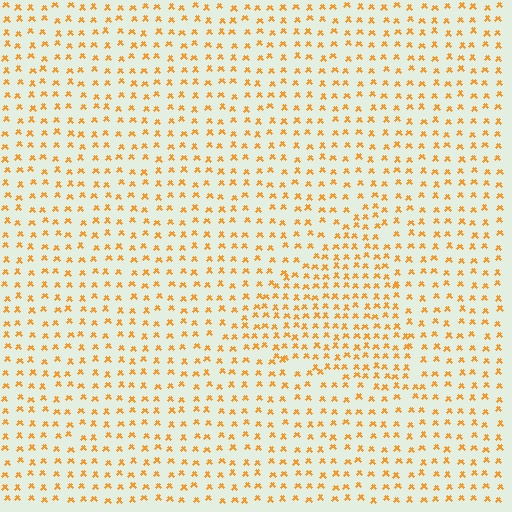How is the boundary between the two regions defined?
The boundary is defined by a change in element density (approximately 1.6x ratio). All elements are the same color, size, and shape.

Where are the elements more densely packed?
The elements are more densely packed inside the triangle boundary.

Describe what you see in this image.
The image contains small orange elements arranged at two different densities. A triangle-shaped region is visible where the elements are more densely packed than the surrounding area.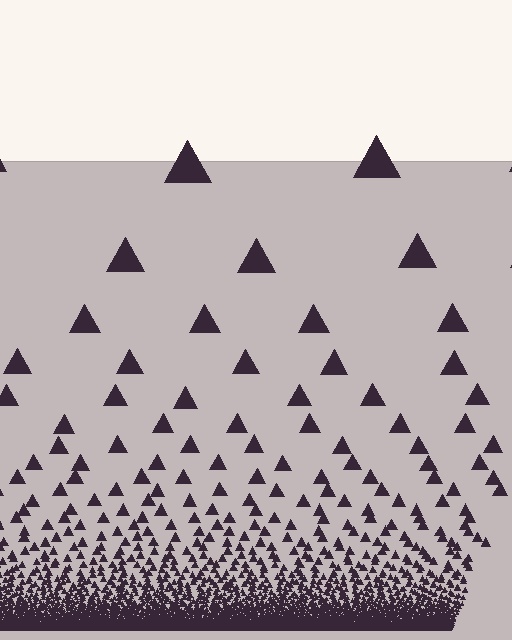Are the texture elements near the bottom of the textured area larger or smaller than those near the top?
Smaller. The gradient is inverted — elements near the bottom are smaller and denser.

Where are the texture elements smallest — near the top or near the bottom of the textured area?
Near the bottom.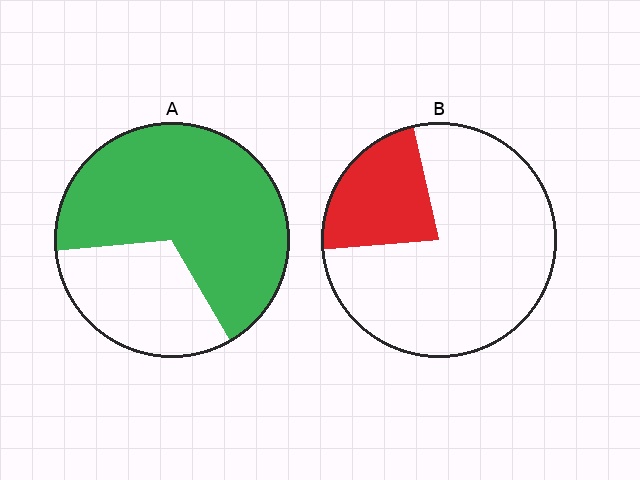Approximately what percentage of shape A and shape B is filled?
A is approximately 70% and B is approximately 25%.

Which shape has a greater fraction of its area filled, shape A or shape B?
Shape A.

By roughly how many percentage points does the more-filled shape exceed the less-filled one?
By roughly 45 percentage points (A over B).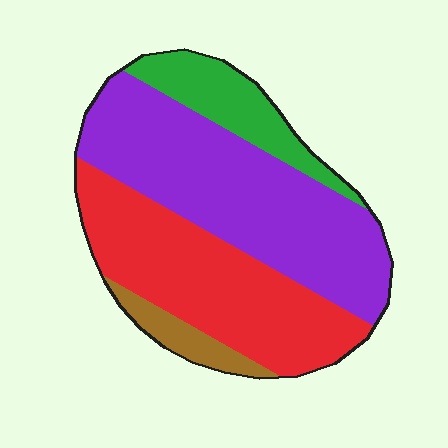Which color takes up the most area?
Purple, at roughly 45%.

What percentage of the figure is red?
Red takes up between a third and a half of the figure.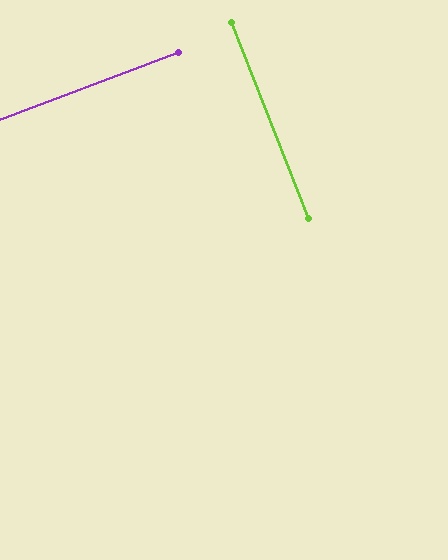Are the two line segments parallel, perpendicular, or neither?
Perpendicular — they meet at approximately 89°.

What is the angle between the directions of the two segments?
Approximately 89 degrees.